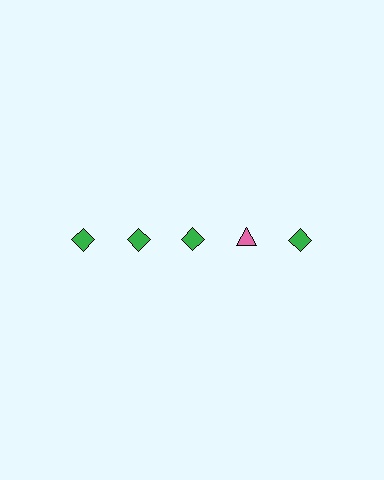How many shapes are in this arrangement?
There are 5 shapes arranged in a grid pattern.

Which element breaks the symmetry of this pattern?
The pink triangle in the top row, second from right column breaks the symmetry. All other shapes are green diamonds.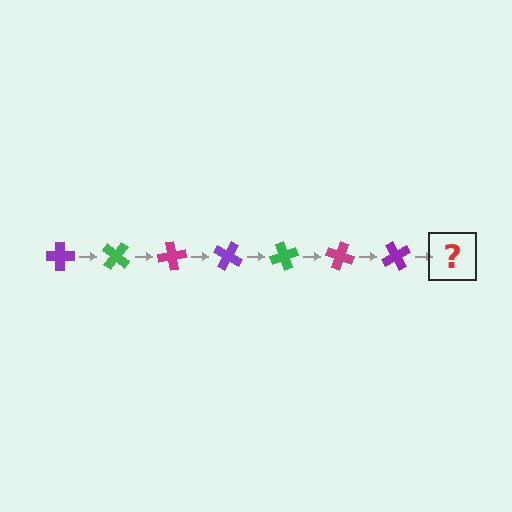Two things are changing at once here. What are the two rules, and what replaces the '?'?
The two rules are that it rotates 40 degrees each step and the color cycles through purple, green, and magenta. The '?' should be a green cross, rotated 280 degrees from the start.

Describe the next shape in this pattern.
It should be a green cross, rotated 280 degrees from the start.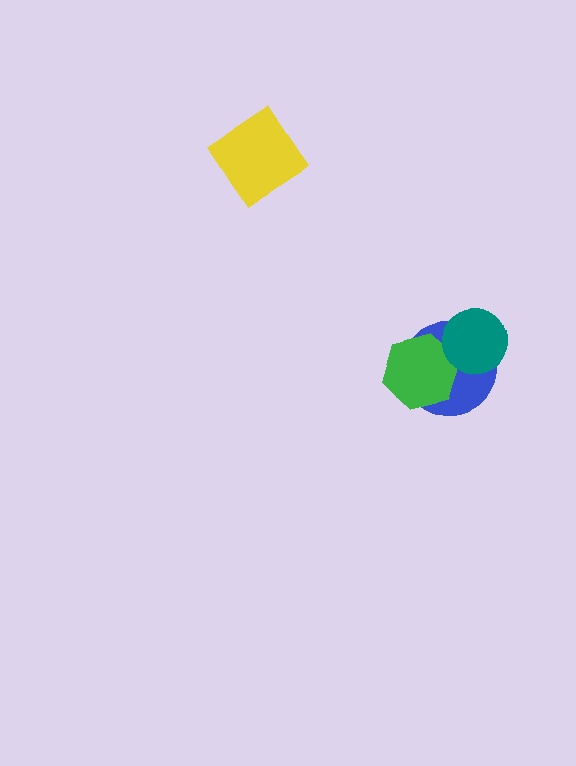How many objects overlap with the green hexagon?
2 objects overlap with the green hexagon.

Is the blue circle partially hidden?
Yes, it is partially covered by another shape.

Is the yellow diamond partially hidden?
No, no other shape covers it.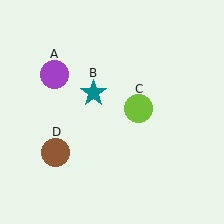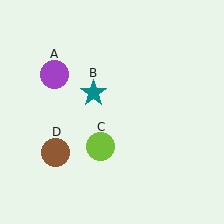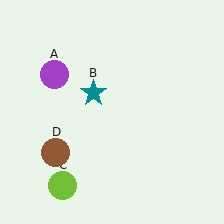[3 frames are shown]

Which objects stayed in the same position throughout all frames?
Purple circle (object A) and teal star (object B) and brown circle (object D) remained stationary.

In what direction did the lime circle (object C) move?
The lime circle (object C) moved down and to the left.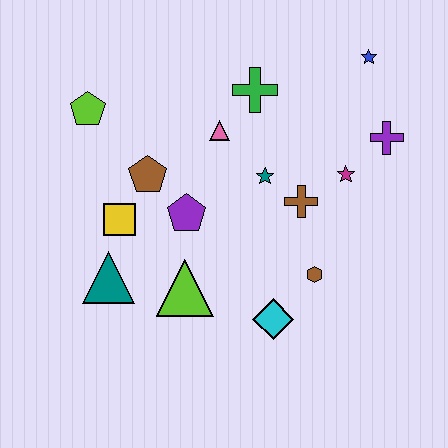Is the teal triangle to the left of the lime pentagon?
No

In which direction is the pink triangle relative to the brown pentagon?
The pink triangle is to the right of the brown pentagon.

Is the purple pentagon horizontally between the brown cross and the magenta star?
No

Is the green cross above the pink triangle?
Yes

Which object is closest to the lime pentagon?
The brown pentagon is closest to the lime pentagon.